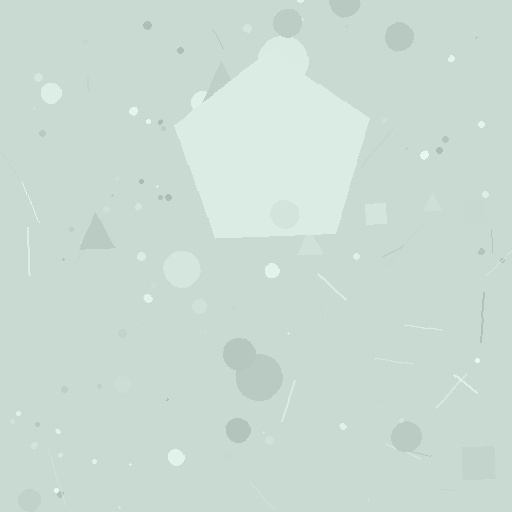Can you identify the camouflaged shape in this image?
The camouflaged shape is a pentagon.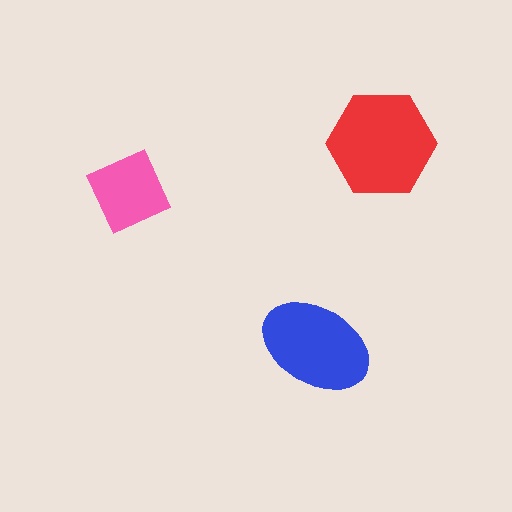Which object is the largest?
The red hexagon.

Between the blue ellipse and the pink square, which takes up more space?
The blue ellipse.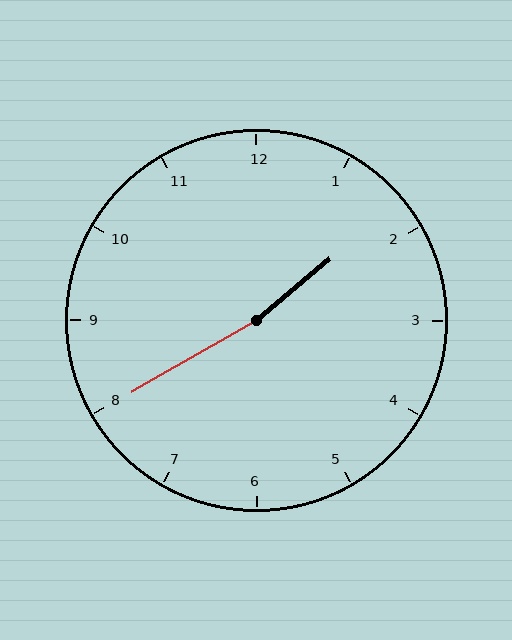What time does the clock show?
1:40.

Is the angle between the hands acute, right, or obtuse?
It is obtuse.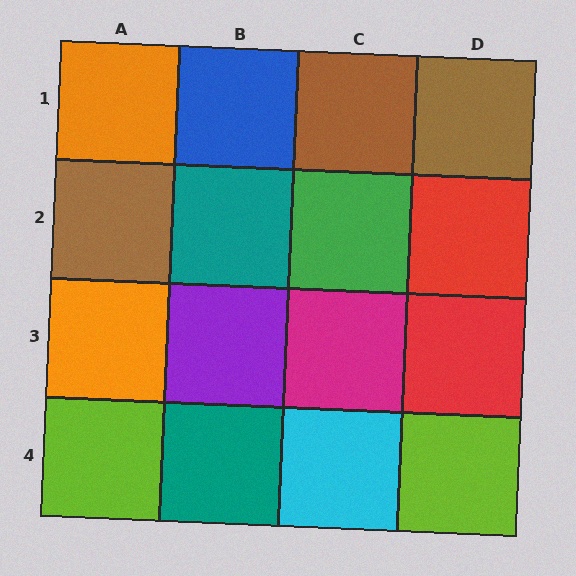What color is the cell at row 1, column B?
Blue.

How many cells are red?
2 cells are red.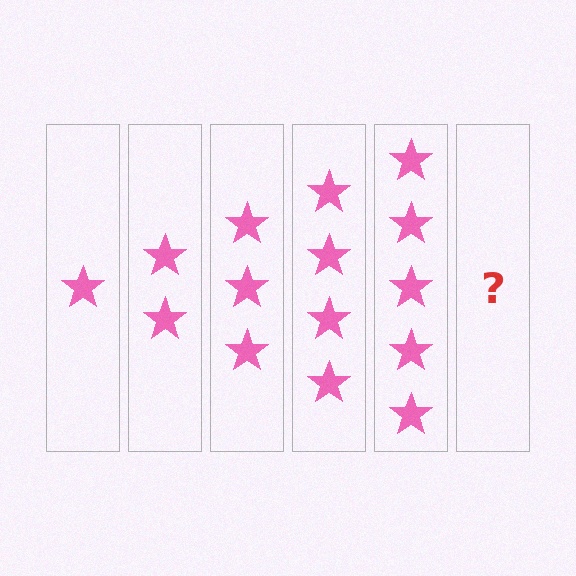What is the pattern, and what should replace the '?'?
The pattern is that each step adds one more star. The '?' should be 6 stars.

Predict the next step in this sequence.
The next step is 6 stars.